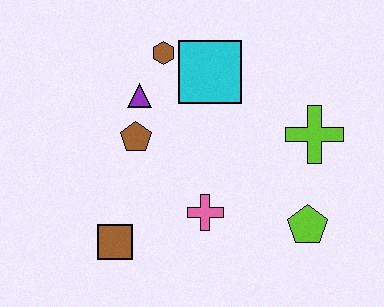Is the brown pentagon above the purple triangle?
No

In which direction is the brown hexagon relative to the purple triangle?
The brown hexagon is above the purple triangle.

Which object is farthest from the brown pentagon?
The lime pentagon is farthest from the brown pentagon.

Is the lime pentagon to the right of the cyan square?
Yes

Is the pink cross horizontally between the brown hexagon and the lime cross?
Yes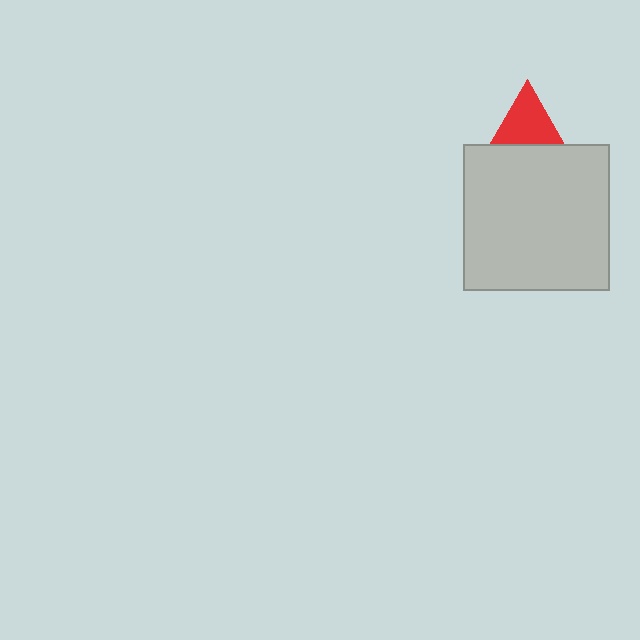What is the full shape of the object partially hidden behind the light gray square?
The partially hidden object is a red triangle.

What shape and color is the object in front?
The object in front is a light gray square.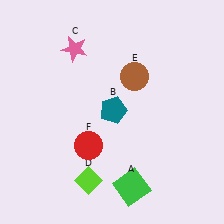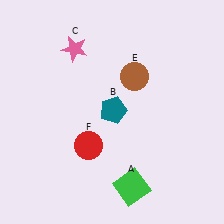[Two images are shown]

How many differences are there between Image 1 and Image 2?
There is 1 difference between the two images.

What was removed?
The lime diamond (D) was removed in Image 2.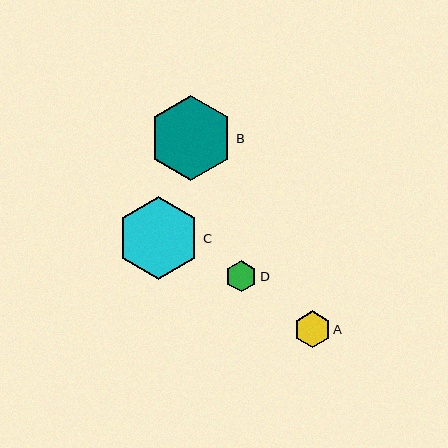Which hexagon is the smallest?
Hexagon D is the smallest with a size of approximately 31 pixels.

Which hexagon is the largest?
Hexagon B is the largest with a size of approximately 84 pixels.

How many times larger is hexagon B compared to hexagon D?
Hexagon B is approximately 2.7 times the size of hexagon D.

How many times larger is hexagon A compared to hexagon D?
Hexagon A is approximately 1.2 times the size of hexagon D.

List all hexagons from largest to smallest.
From largest to smallest: B, C, A, D.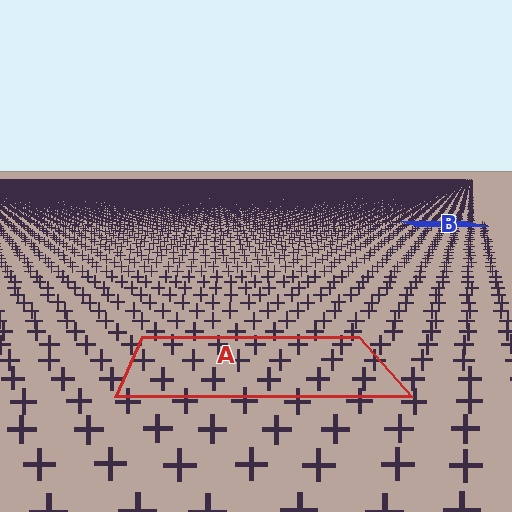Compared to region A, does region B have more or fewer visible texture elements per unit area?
Region B has more texture elements per unit area — they are packed more densely because it is farther away.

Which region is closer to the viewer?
Region A is closer. The texture elements there are larger and more spread out.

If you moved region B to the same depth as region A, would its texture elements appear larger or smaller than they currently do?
They would appear larger. At a closer depth, the same texture elements are projected at a bigger on-screen size.